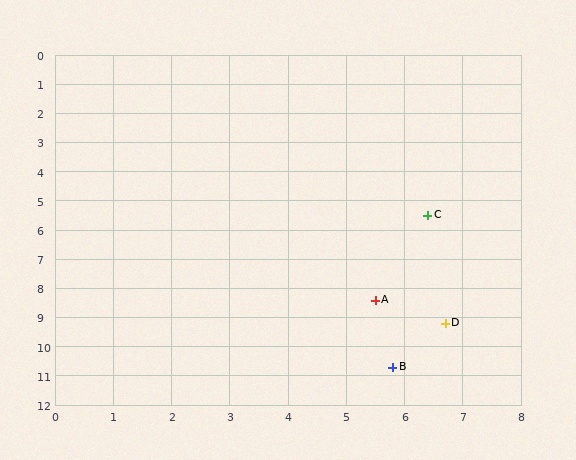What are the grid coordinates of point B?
Point B is at approximately (5.8, 10.7).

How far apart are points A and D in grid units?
Points A and D are about 1.4 grid units apart.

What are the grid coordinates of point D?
Point D is at approximately (6.7, 9.2).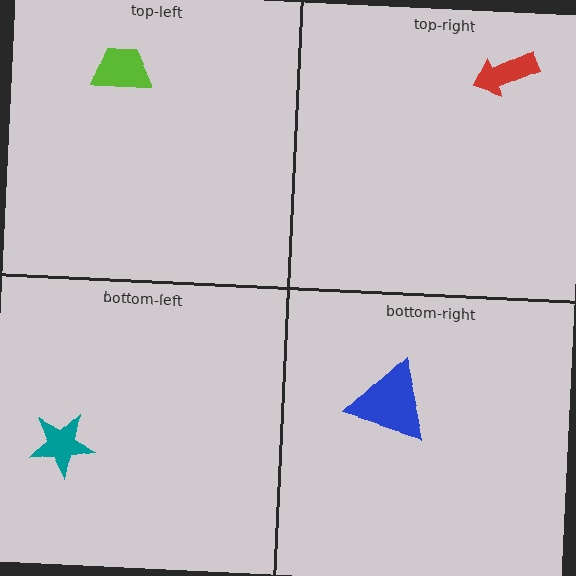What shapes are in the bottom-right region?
The blue triangle.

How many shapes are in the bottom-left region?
1.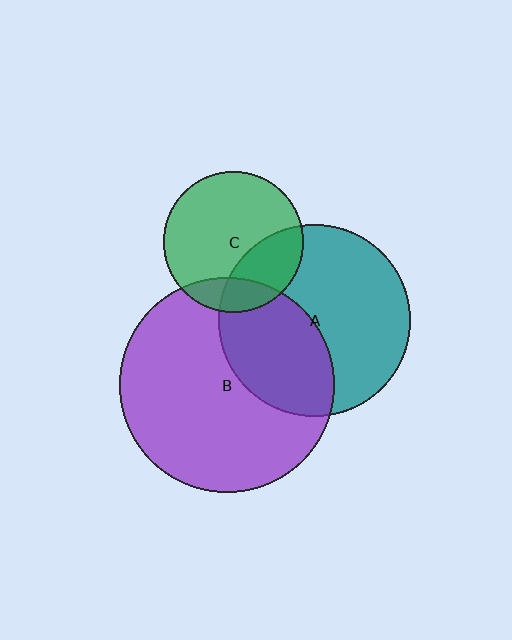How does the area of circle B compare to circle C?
Approximately 2.3 times.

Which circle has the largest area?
Circle B (purple).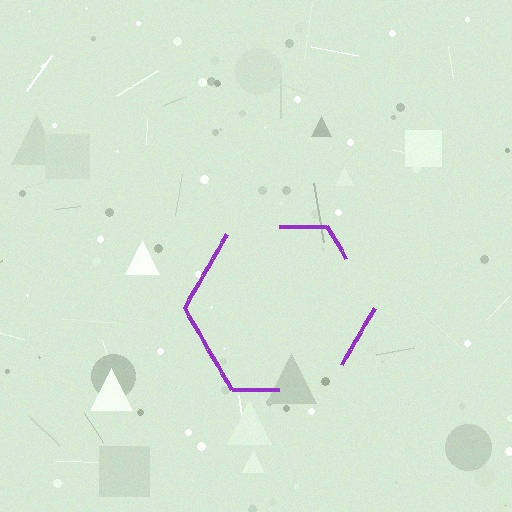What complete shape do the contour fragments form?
The contour fragments form a hexagon.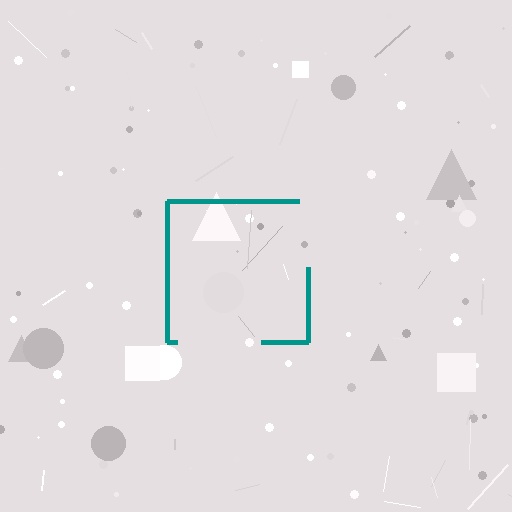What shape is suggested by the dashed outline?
The dashed outline suggests a square.